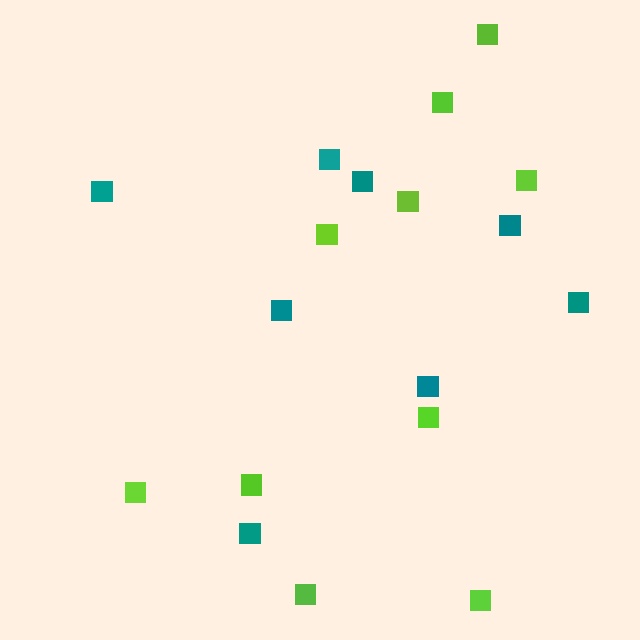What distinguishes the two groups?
There are 2 groups: one group of teal squares (8) and one group of lime squares (10).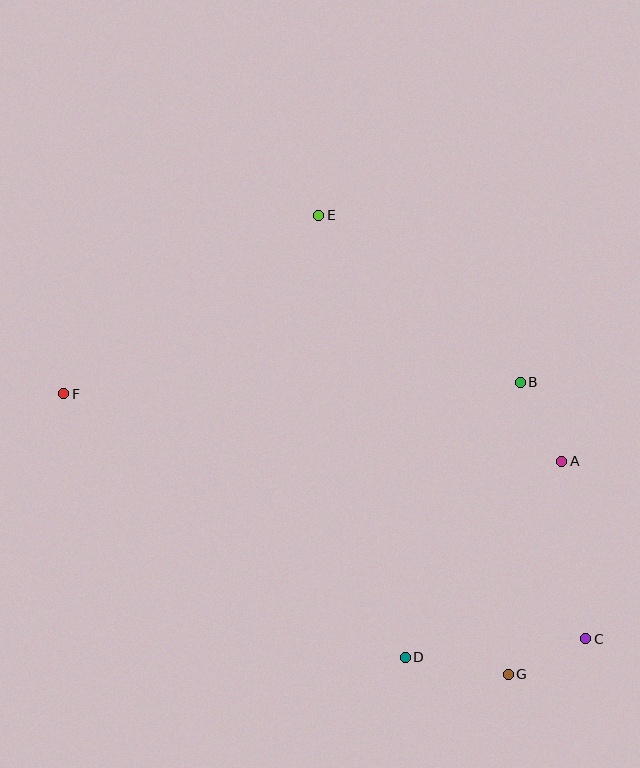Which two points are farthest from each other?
Points C and F are farthest from each other.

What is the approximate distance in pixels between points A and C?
The distance between A and C is approximately 179 pixels.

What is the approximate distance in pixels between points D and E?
The distance between D and E is approximately 451 pixels.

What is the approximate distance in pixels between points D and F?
The distance between D and F is approximately 431 pixels.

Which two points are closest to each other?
Points C and G are closest to each other.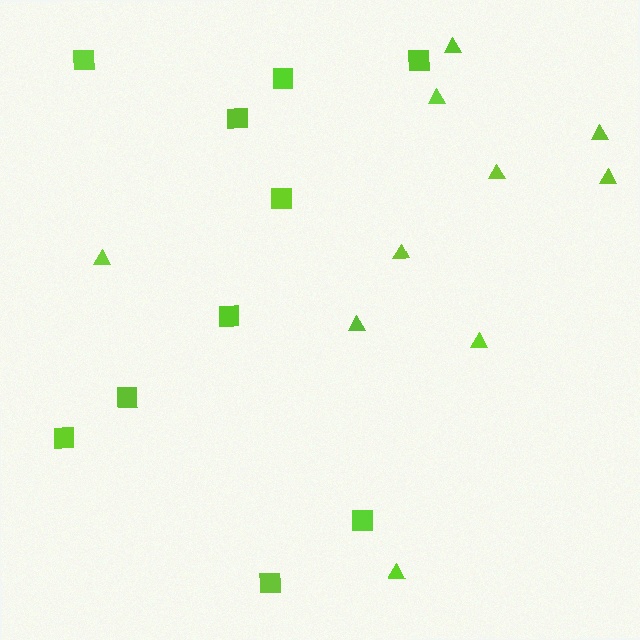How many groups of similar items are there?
There are 2 groups: one group of triangles (10) and one group of squares (10).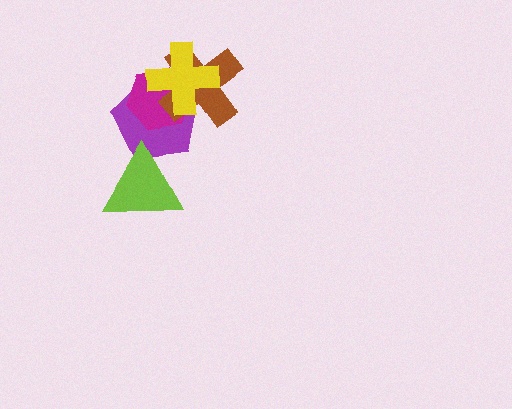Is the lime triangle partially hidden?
No, no other shape covers it.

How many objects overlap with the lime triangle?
1 object overlaps with the lime triangle.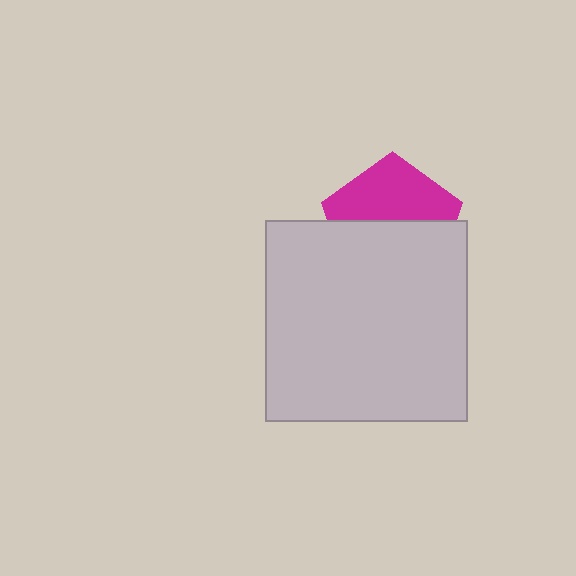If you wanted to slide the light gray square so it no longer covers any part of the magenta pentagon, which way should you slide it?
Slide it down — that is the most direct way to separate the two shapes.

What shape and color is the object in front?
The object in front is a light gray square.